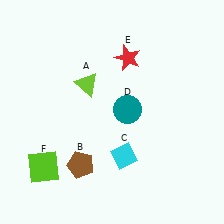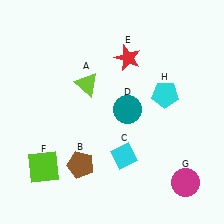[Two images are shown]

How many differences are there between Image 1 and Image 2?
There are 2 differences between the two images.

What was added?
A magenta circle (G), a cyan pentagon (H) were added in Image 2.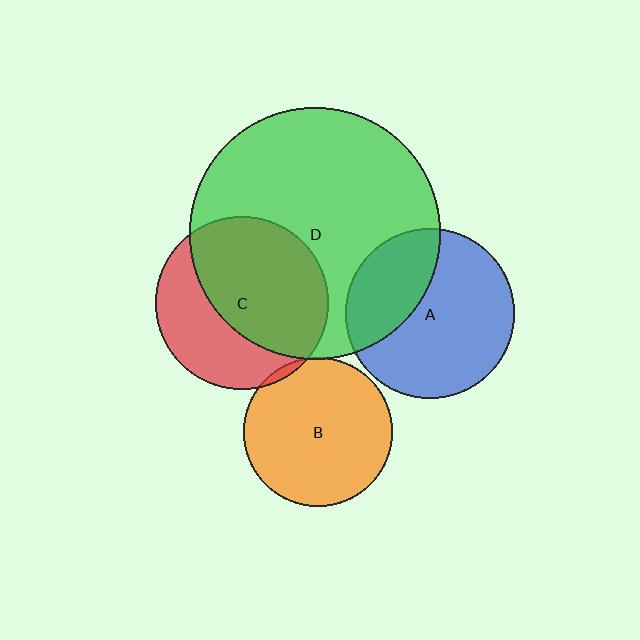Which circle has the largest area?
Circle D (green).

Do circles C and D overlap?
Yes.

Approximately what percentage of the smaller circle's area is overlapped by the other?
Approximately 60%.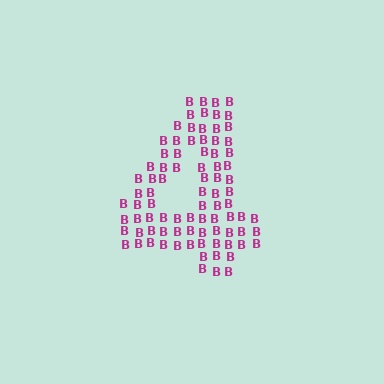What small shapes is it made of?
It is made of small letter B's.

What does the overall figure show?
The overall figure shows the digit 4.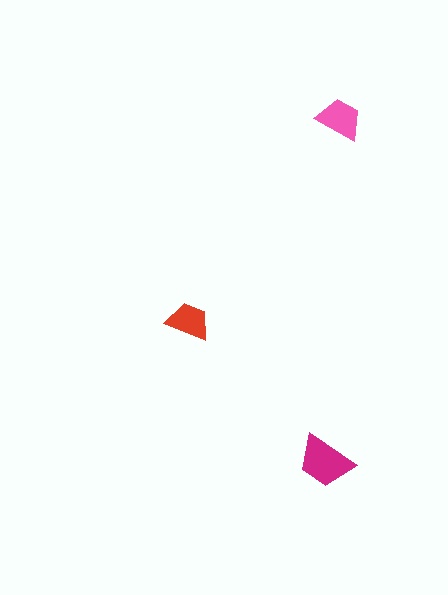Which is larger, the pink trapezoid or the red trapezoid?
The pink one.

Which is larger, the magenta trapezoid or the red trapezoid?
The magenta one.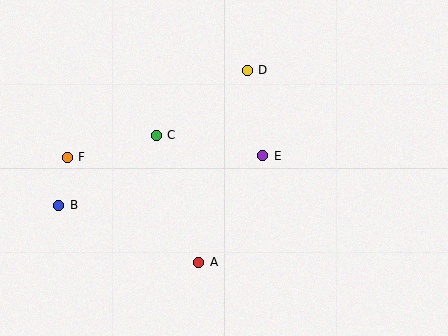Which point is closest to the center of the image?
Point E at (263, 156) is closest to the center.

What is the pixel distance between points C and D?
The distance between C and D is 112 pixels.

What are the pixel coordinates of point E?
Point E is at (263, 156).